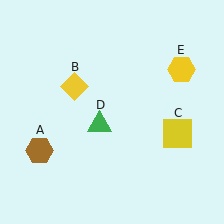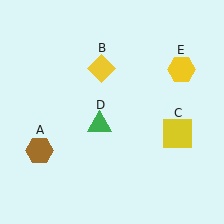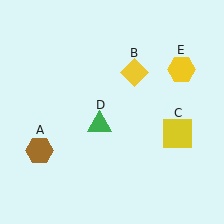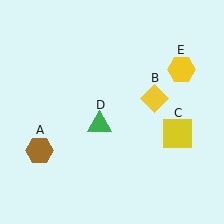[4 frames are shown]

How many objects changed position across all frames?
1 object changed position: yellow diamond (object B).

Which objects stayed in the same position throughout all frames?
Brown hexagon (object A) and yellow square (object C) and green triangle (object D) and yellow hexagon (object E) remained stationary.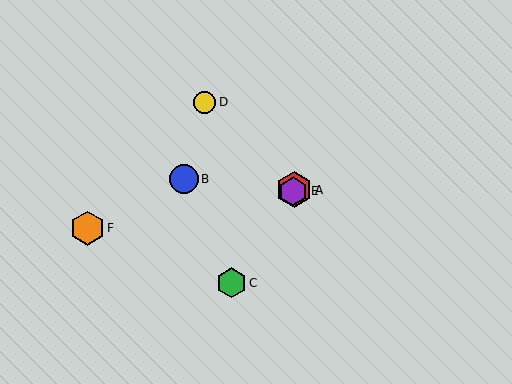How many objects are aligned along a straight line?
3 objects (A, C, E) are aligned along a straight line.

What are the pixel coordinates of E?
Object E is at (293, 191).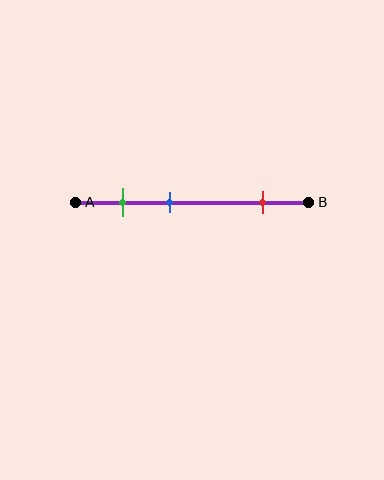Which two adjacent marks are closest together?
The green and blue marks are the closest adjacent pair.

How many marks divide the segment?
There are 3 marks dividing the segment.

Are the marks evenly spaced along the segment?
No, the marks are not evenly spaced.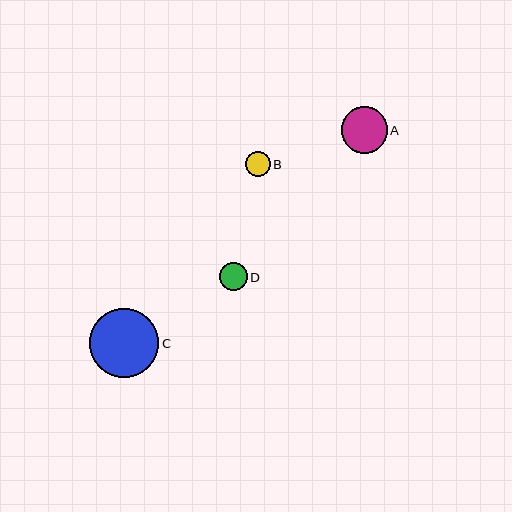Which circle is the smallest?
Circle B is the smallest with a size of approximately 25 pixels.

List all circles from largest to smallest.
From largest to smallest: C, A, D, B.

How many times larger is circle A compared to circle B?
Circle A is approximately 1.8 times the size of circle B.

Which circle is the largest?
Circle C is the largest with a size of approximately 70 pixels.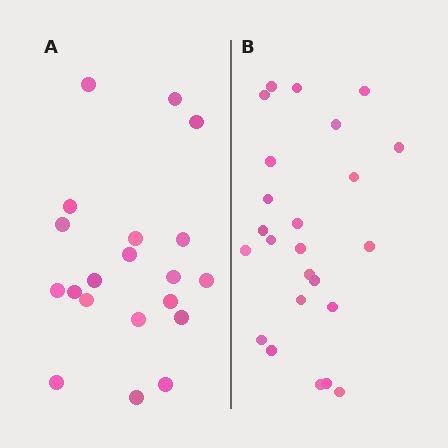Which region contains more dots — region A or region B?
Region B (the right region) has more dots.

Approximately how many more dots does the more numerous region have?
Region B has about 4 more dots than region A.